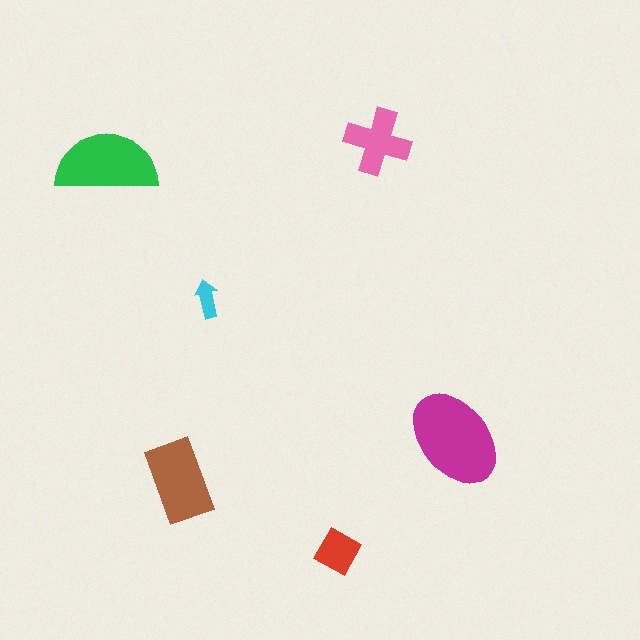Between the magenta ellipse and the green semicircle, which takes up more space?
The magenta ellipse.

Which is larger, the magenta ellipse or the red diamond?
The magenta ellipse.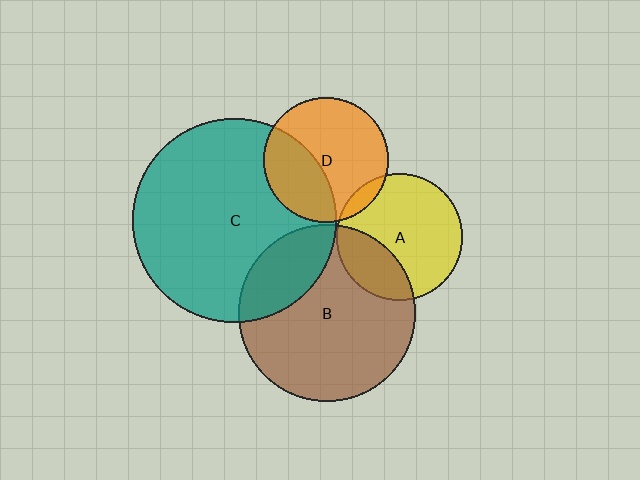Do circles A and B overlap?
Yes.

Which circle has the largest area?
Circle C (teal).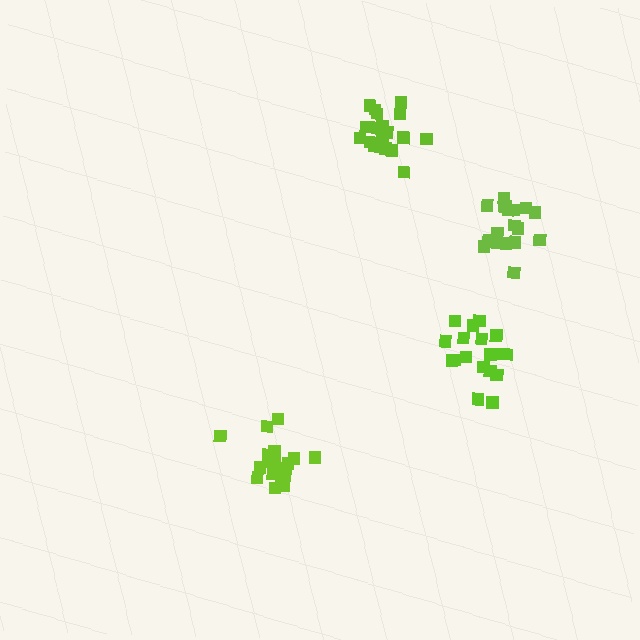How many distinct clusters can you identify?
There are 4 distinct clusters.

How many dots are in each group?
Group 1: 19 dots, Group 2: 18 dots, Group 3: 19 dots, Group 4: 19 dots (75 total).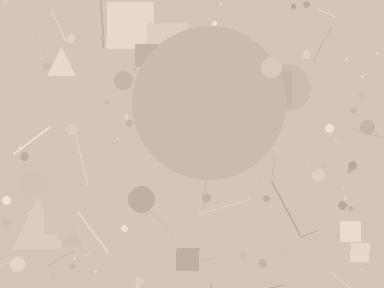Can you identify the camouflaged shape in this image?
The camouflaged shape is a circle.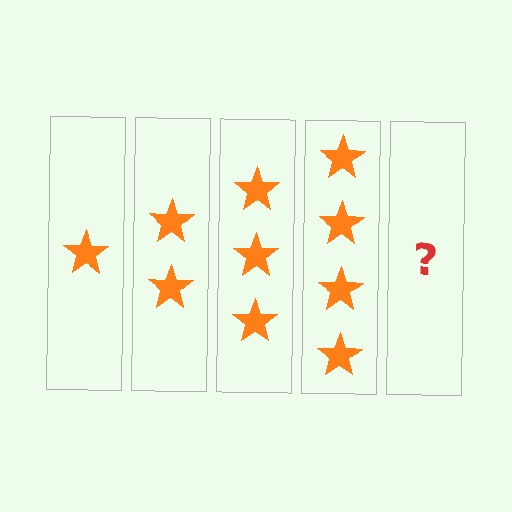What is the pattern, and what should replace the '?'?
The pattern is that each step adds one more star. The '?' should be 5 stars.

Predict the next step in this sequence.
The next step is 5 stars.